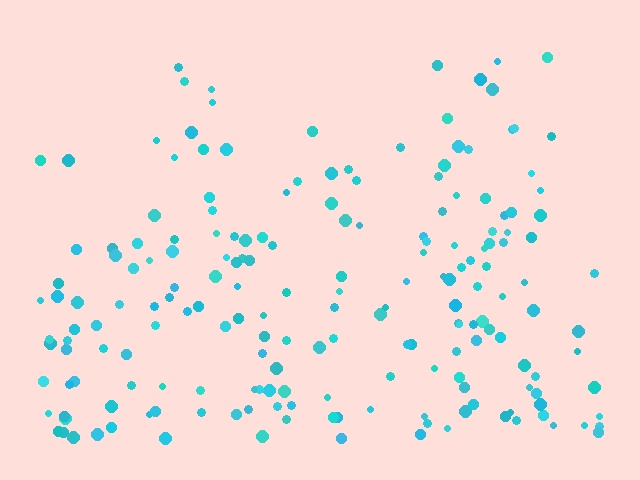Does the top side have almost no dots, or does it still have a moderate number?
Still a moderate number, just noticeably fewer than the bottom.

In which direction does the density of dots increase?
From top to bottom, with the bottom side densest.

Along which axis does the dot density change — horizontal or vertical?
Vertical.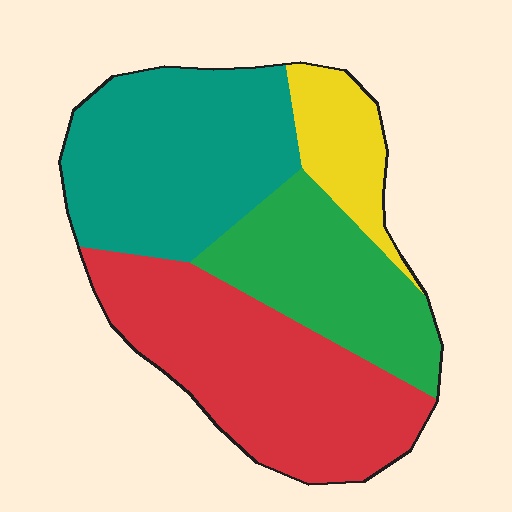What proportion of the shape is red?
Red takes up about one third (1/3) of the shape.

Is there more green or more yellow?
Green.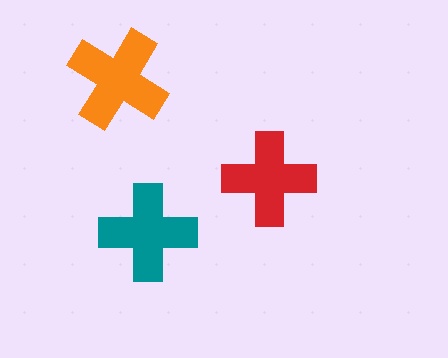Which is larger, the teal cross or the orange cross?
The orange one.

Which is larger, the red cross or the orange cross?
The orange one.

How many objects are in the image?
There are 3 objects in the image.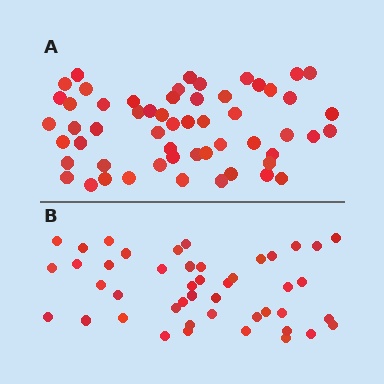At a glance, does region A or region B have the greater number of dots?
Region A (the top region) has more dots.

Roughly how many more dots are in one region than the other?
Region A has roughly 12 or so more dots than region B.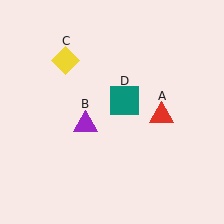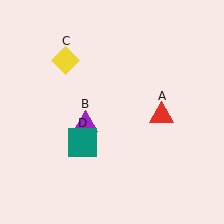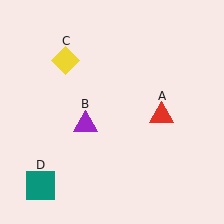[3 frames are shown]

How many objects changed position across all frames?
1 object changed position: teal square (object D).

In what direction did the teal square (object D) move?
The teal square (object D) moved down and to the left.